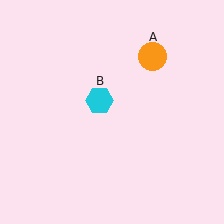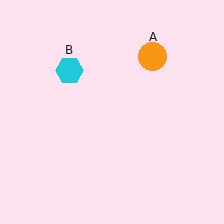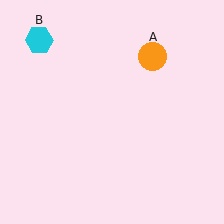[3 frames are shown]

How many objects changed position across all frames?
1 object changed position: cyan hexagon (object B).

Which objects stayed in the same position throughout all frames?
Orange circle (object A) remained stationary.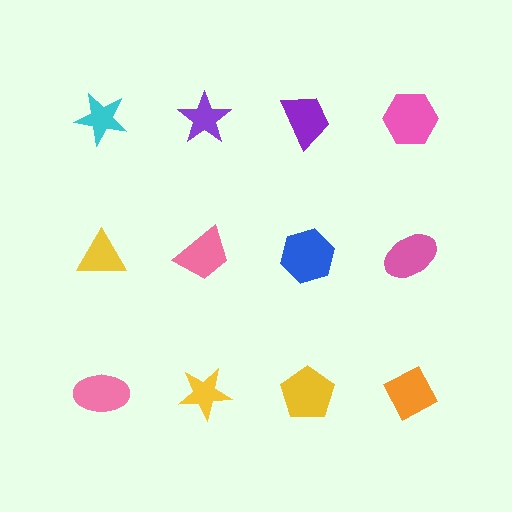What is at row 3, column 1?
A pink ellipse.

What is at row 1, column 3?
A purple trapezoid.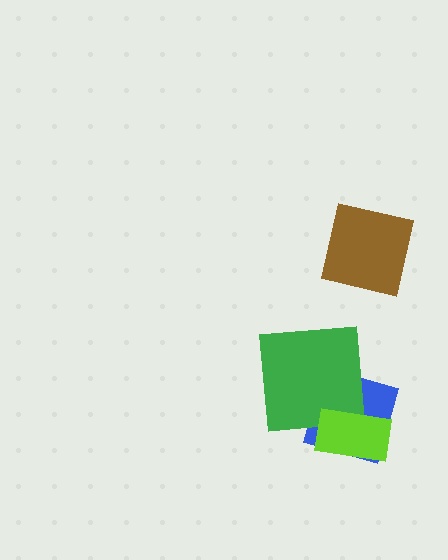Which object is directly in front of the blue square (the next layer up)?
The green square is directly in front of the blue square.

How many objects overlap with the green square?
2 objects overlap with the green square.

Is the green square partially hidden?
Yes, it is partially covered by another shape.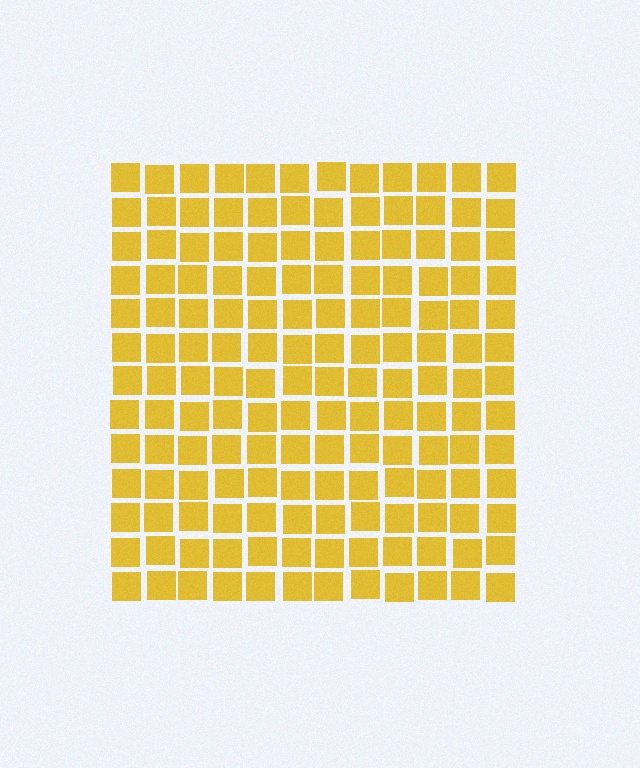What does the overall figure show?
The overall figure shows a square.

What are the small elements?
The small elements are squares.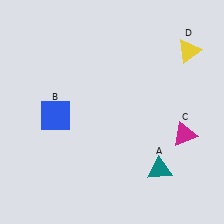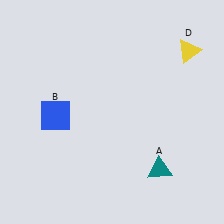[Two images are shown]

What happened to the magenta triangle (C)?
The magenta triangle (C) was removed in Image 2. It was in the bottom-right area of Image 1.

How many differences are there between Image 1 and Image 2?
There is 1 difference between the two images.